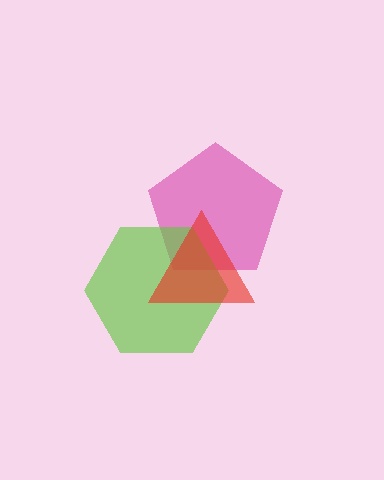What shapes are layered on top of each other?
The layered shapes are: a pink pentagon, a lime hexagon, a red triangle.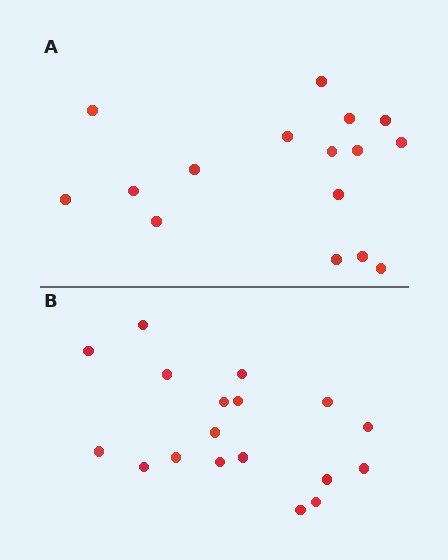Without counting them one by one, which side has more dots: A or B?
Region B (the bottom region) has more dots.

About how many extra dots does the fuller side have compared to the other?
Region B has just a few more — roughly 2 or 3 more dots than region A.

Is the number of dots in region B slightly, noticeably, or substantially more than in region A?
Region B has only slightly more — the two regions are fairly close. The ratio is roughly 1.1 to 1.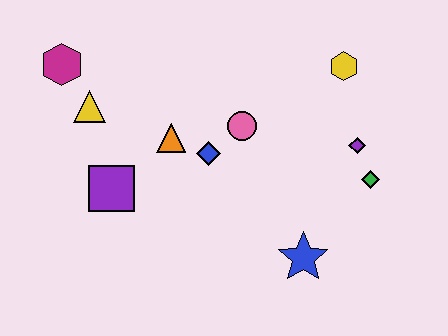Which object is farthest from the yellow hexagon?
The magenta hexagon is farthest from the yellow hexagon.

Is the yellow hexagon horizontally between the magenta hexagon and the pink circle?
No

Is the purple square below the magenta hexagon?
Yes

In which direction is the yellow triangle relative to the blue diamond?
The yellow triangle is to the left of the blue diamond.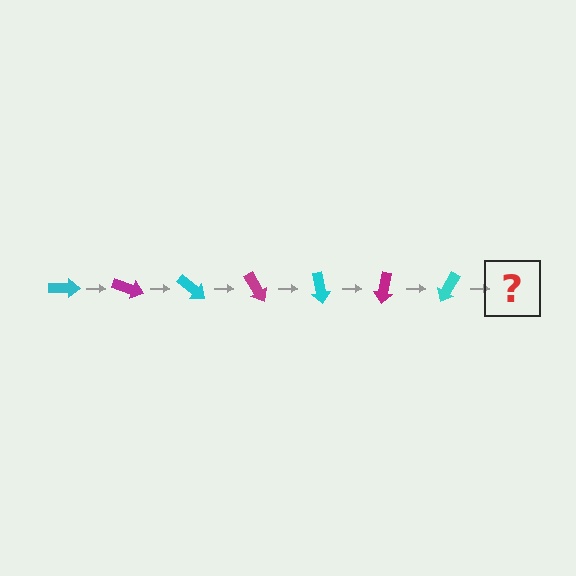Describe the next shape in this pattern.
It should be a magenta arrow, rotated 140 degrees from the start.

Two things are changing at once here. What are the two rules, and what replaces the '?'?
The two rules are that it rotates 20 degrees each step and the color cycles through cyan and magenta. The '?' should be a magenta arrow, rotated 140 degrees from the start.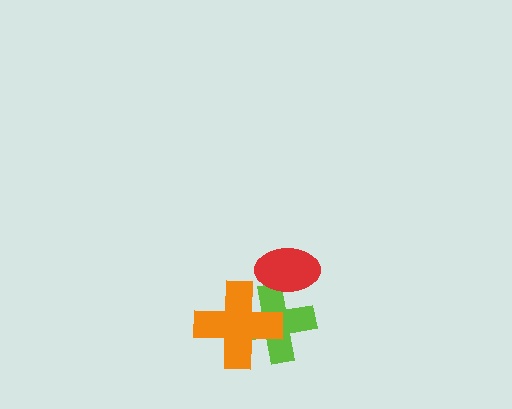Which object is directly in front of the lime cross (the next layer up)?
The orange cross is directly in front of the lime cross.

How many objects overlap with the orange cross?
1 object overlaps with the orange cross.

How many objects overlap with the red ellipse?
1 object overlaps with the red ellipse.